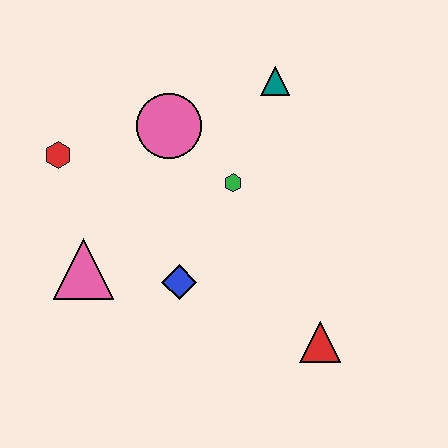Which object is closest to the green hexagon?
The pink circle is closest to the green hexagon.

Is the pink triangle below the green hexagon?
Yes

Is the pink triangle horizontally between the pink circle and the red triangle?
No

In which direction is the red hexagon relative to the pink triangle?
The red hexagon is above the pink triangle.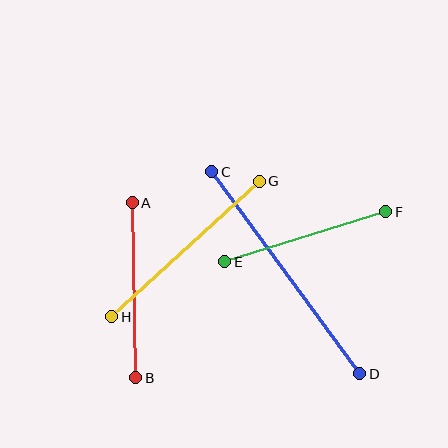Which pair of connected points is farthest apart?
Points C and D are farthest apart.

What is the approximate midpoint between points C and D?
The midpoint is at approximately (286, 273) pixels.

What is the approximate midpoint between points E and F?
The midpoint is at approximately (305, 237) pixels.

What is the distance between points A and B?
The distance is approximately 175 pixels.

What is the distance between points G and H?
The distance is approximately 200 pixels.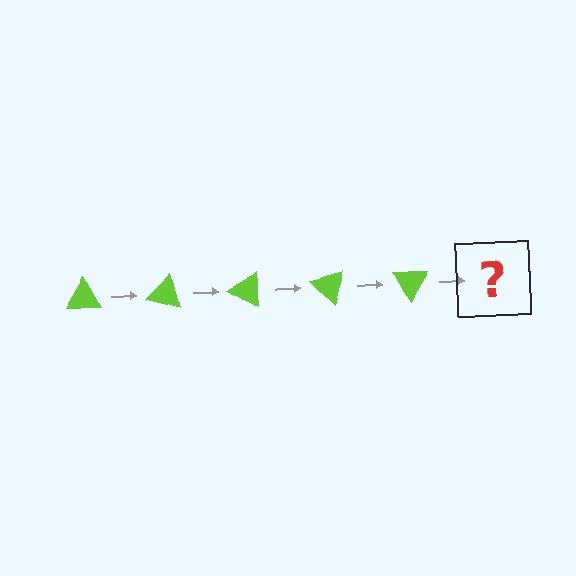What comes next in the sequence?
The next element should be a lime triangle rotated 75 degrees.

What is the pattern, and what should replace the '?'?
The pattern is that the triangle rotates 15 degrees each step. The '?' should be a lime triangle rotated 75 degrees.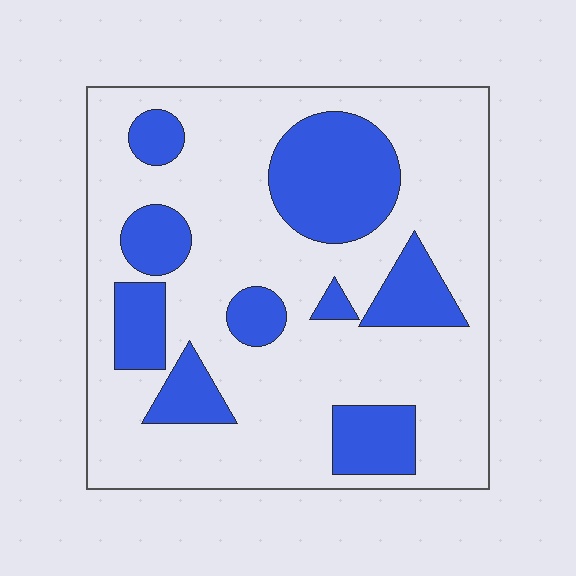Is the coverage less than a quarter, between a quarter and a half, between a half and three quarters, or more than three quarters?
Between a quarter and a half.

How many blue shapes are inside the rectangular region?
9.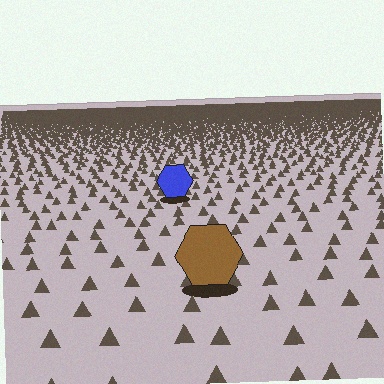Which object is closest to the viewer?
The brown hexagon is closest. The texture marks near it are larger and more spread out.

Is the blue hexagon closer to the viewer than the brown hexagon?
No. The brown hexagon is closer — you can tell from the texture gradient: the ground texture is coarser near it.